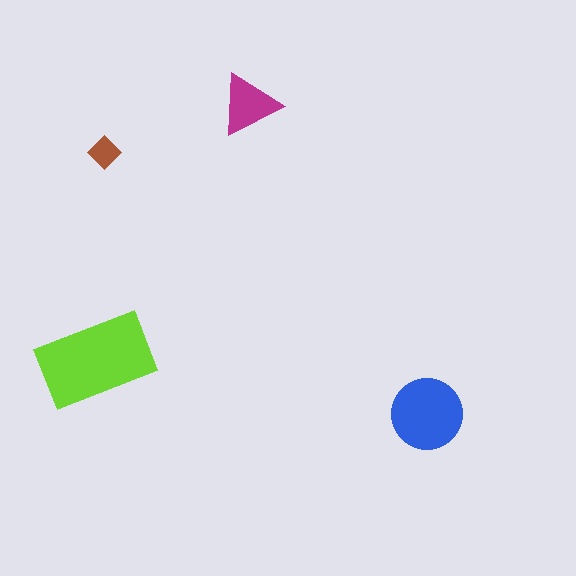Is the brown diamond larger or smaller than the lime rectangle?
Smaller.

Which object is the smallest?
The brown diamond.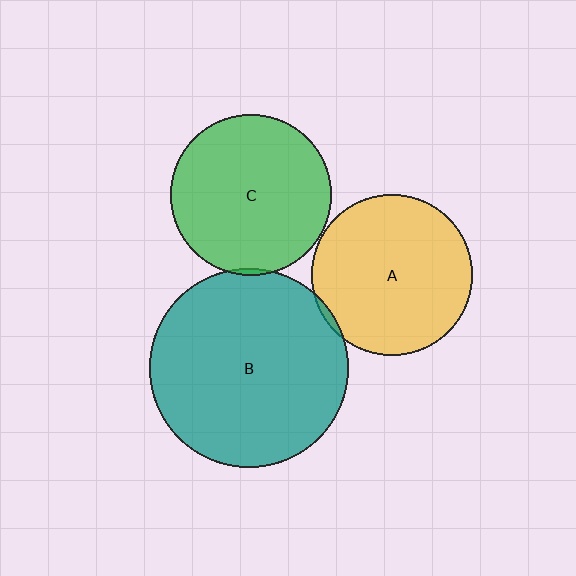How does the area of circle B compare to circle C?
Approximately 1.5 times.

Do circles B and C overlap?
Yes.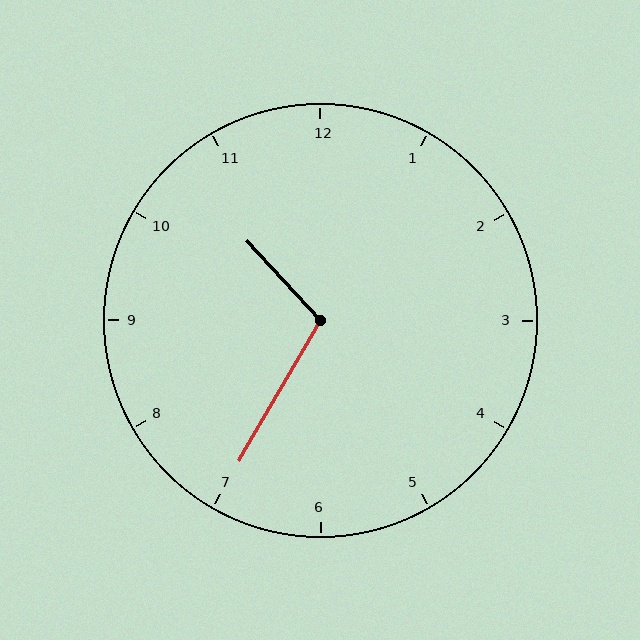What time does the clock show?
10:35.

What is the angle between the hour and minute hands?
Approximately 108 degrees.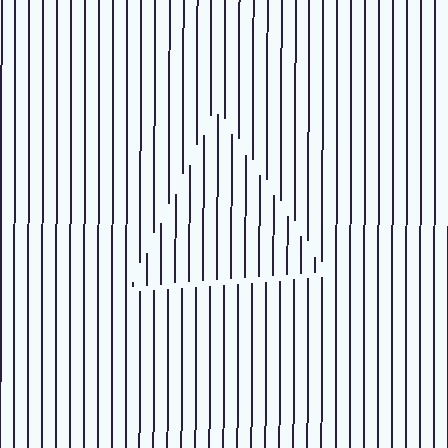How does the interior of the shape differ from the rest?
The interior of the shape contains the same grating, shifted by half a period — the contour is defined by the phase discontinuity where line-ends from the inner and outer gratings abut.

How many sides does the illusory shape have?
3 sides — the line-ends trace a triangle.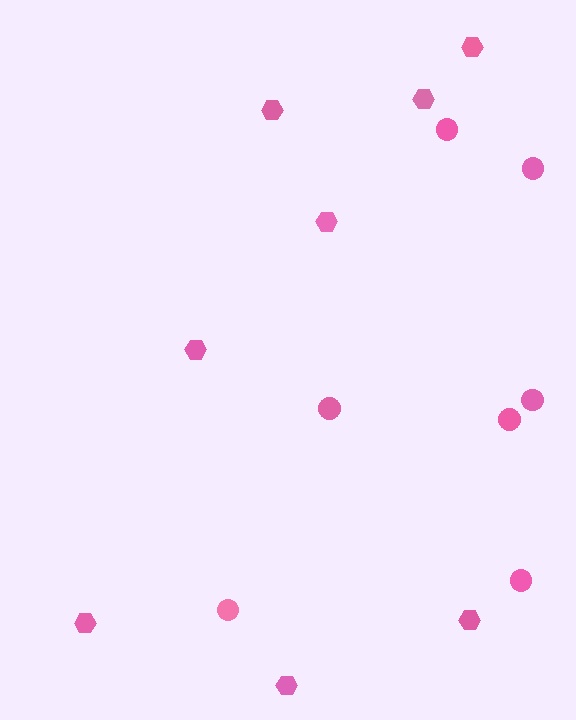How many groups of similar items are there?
There are 2 groups: one group of hexagons (8) and one group of circles (7).